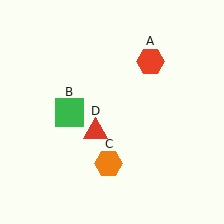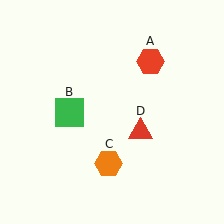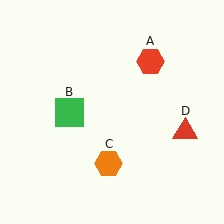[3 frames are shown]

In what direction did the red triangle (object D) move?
The red triangle (object D) moved right.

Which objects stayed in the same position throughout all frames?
Red hexagon (object A) and green square (object B) and orange hexagon (object C) remained stationary.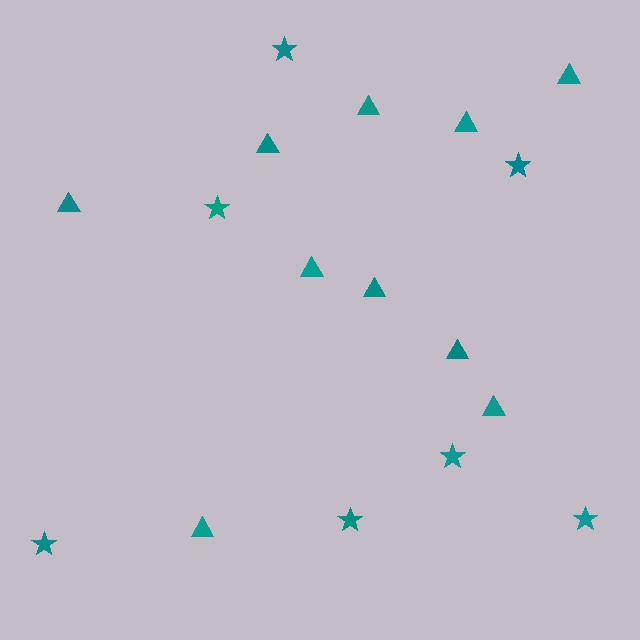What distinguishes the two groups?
There are 2 groups: one group of triangles (10) and one group of stars (7).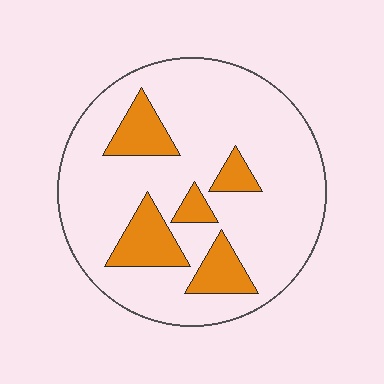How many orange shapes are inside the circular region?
5.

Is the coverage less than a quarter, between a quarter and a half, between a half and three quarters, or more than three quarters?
Less than a quarter.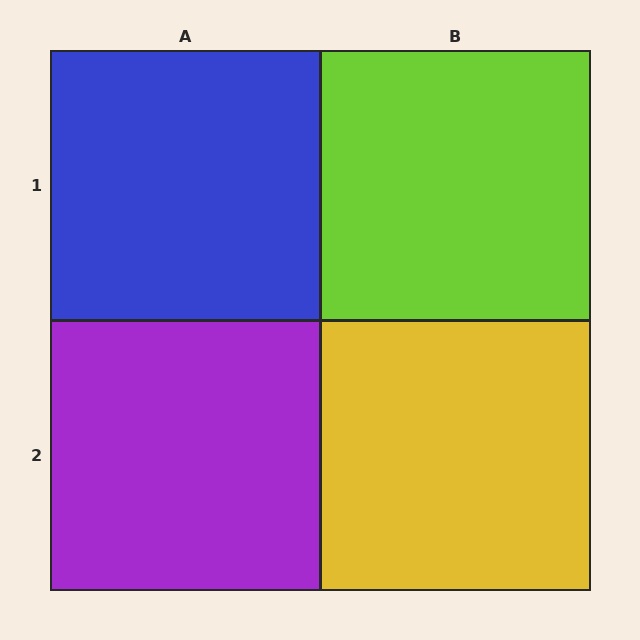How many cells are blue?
1 cell is blue.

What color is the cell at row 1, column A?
Blue.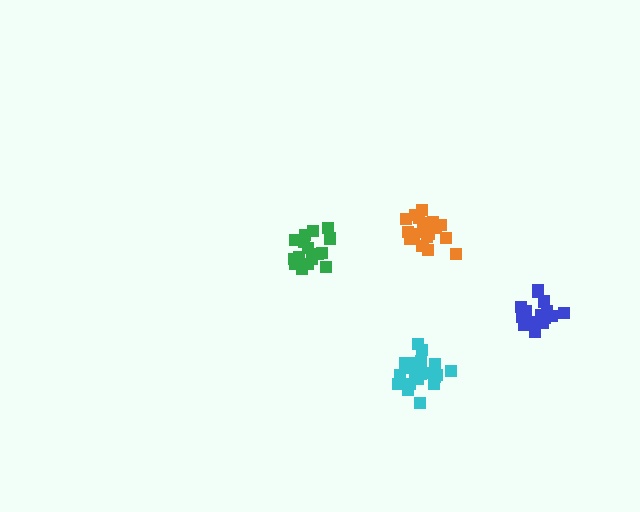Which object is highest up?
The orange cluster is topmost.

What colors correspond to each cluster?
The clusters are colored: orange, blue, cyan, green.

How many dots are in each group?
Group 1: 21 dots, Group 2: 16 dots, Group 3: 21 dots, Group 4: 16 dots (74 total).